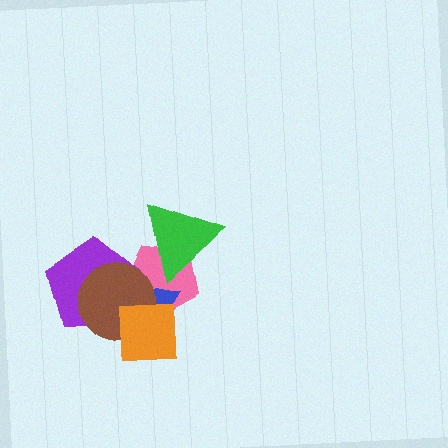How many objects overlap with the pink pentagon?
5 objects overlap with the pink pentagon.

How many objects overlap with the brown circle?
4 objects overlap with the brown circle.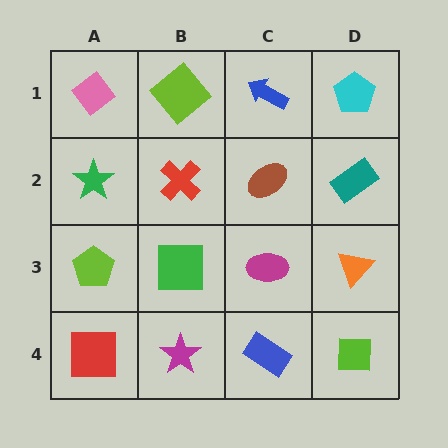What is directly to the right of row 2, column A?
A red cross.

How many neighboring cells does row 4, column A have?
2.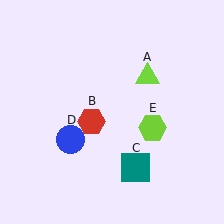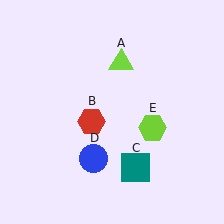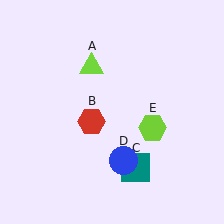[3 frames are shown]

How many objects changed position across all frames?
2 objects changed position: lime triangle (object A), blue circle (object D).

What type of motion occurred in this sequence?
The lime triangle (object A), blue circle (object D) rotated counterclockwise around the center of the scene.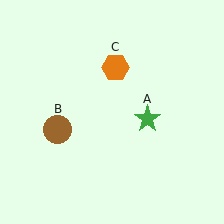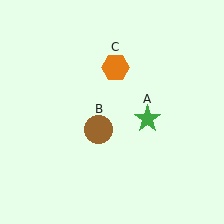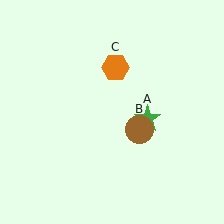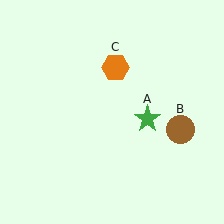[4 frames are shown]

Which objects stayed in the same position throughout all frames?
Green star (object A) and orange hexagon (object C) remained stationary.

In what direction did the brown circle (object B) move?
The brown circle (object B) moved right.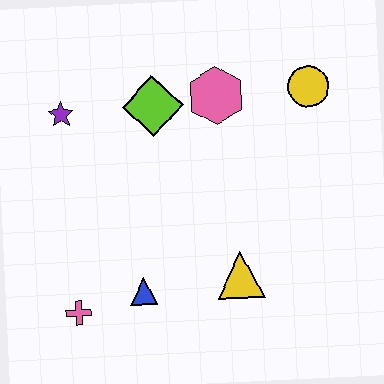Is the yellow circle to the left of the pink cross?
No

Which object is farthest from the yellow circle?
The pink cross is farthest from the yellow circle.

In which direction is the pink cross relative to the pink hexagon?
The pink cross is below the pink hexagon.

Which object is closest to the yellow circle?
The pink hexagon is closest to the yellow circle.